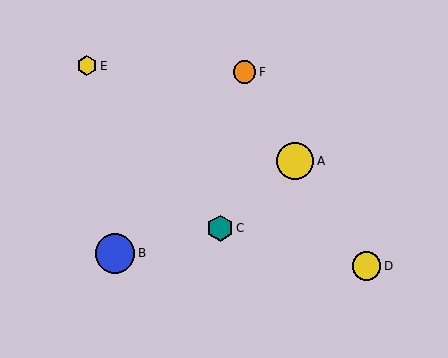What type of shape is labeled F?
Shape F is an orange circle.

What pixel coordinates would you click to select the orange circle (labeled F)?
Click at (244, 72) to select the orange circle F.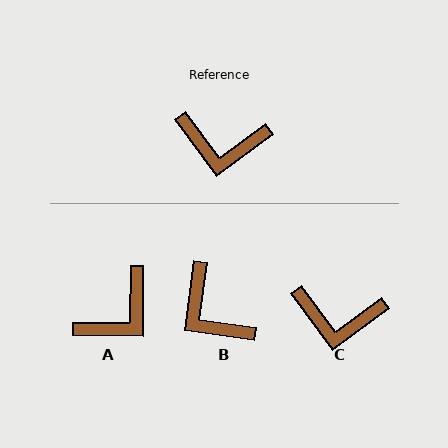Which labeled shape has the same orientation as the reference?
C.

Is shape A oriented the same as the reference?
No, it is off by about 53 degrees.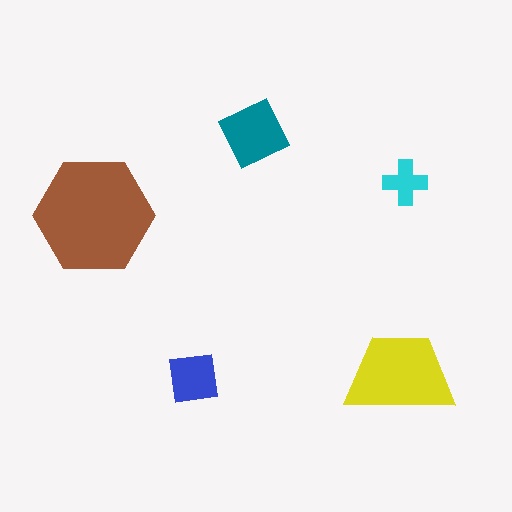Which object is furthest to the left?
The brown hexagon is leftmost.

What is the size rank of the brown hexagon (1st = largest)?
1st.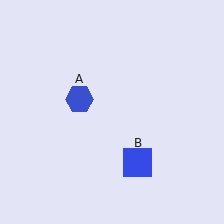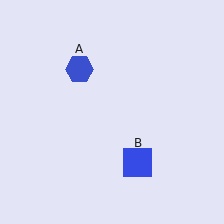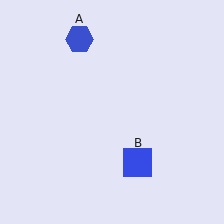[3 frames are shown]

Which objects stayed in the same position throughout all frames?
Blue square (object B) remained stationary.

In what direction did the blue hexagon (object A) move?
The blue hexagon (object A) moved up.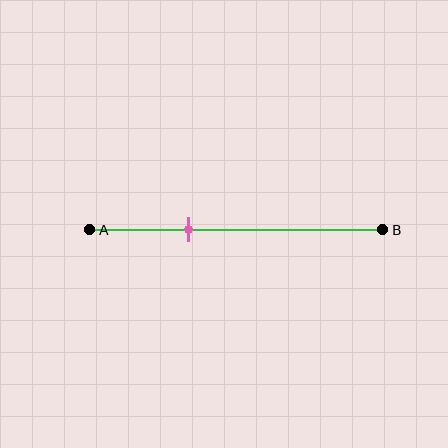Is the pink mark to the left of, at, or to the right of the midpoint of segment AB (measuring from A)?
The pink mark is to the left of the midpoint of segment AB.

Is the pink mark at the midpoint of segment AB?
No, the mark is at about 35% from A, not at the 50% midpoint.